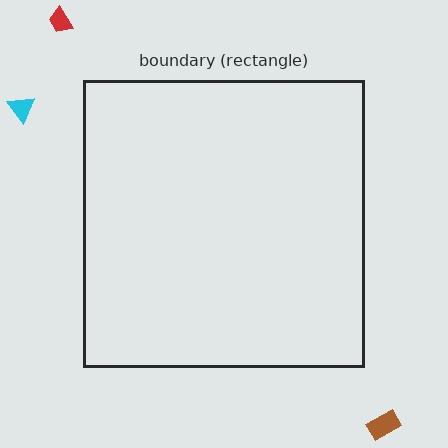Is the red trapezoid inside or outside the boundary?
Outside.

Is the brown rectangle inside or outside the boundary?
Outside.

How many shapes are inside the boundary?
0 inside, 3 outside.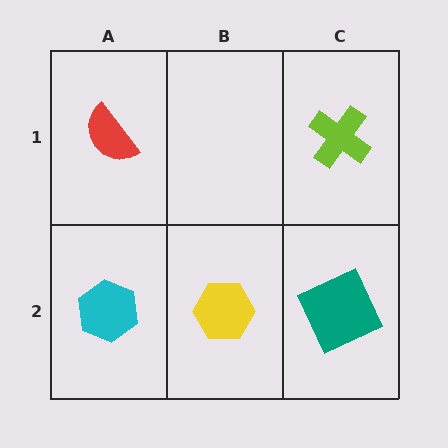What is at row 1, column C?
A lime cross.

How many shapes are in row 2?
3 shapes.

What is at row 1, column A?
A red semicircle.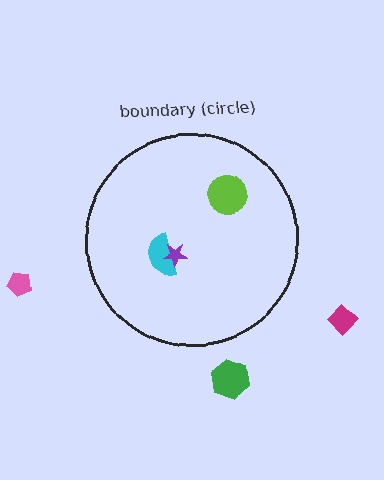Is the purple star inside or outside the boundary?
Inside.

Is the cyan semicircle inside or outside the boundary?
Inside.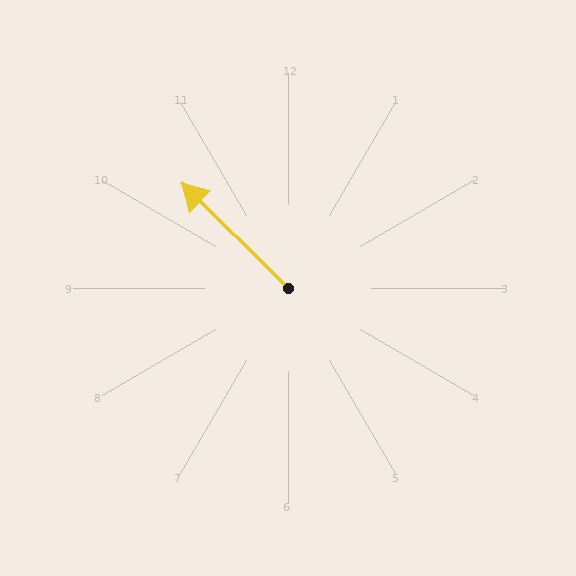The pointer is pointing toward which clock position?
Roughly 10 o'clock.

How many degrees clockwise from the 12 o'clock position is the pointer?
Approximately 315 degrees.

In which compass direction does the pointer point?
Northwest.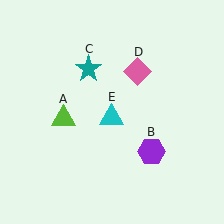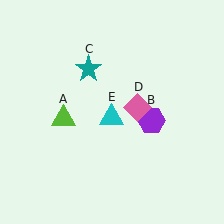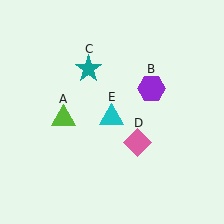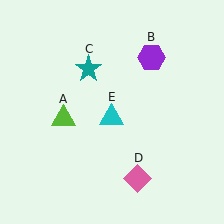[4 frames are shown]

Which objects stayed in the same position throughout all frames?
Lime triangle (object A) and teal star (object C) and cyan triangle (object E) remained stationary.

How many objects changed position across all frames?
2 objects changed position: purple hexagon (object B), pink diamond (object D).